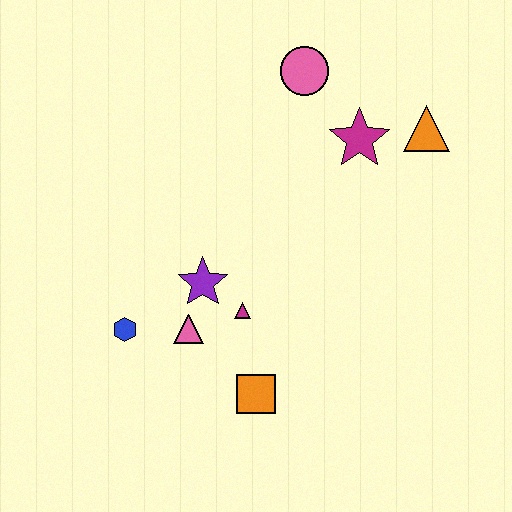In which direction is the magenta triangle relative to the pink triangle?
The magenta triangle is to the right of the pink triangle.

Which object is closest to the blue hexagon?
The pink triangle is closest to the blue hexagon.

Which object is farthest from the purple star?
The orange triangle is farthest from the purple star.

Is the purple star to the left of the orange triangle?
Yes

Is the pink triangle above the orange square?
Yes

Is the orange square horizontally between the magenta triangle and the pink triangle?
No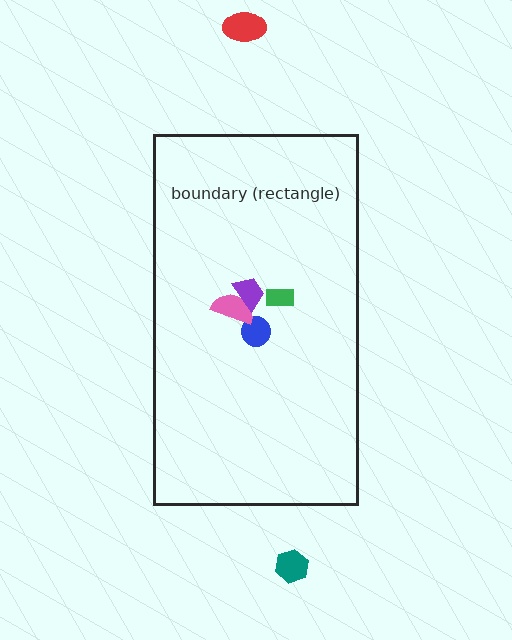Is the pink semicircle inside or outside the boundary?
Inside.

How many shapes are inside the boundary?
4 inside, 2 outside.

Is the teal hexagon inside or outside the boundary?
Outside.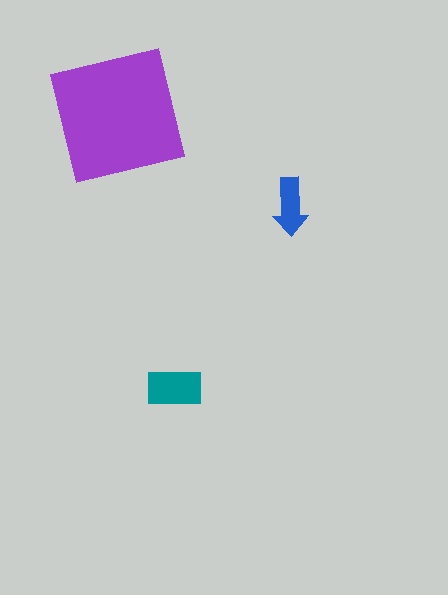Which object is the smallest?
The blue arrow.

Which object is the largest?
The purple square.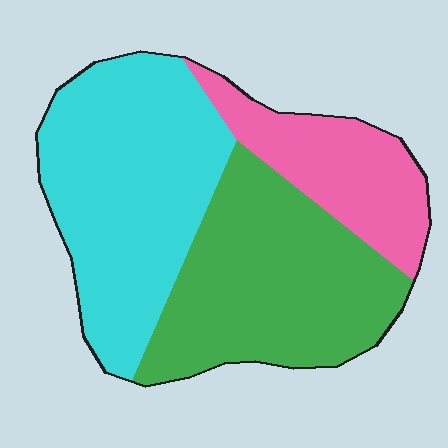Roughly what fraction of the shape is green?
Green takes up between a quarter and a half of the shape.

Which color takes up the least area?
Pink, at roughly 20%.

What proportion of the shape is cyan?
Cyan takes up about two fifths (2/5) of the shape.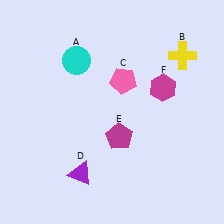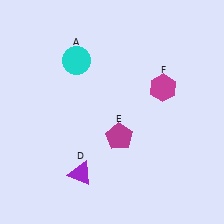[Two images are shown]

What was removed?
The pink pentagon (C), the yellow cross (B) were removed in Image 2.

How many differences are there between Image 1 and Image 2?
There are 2 differences between the two images.